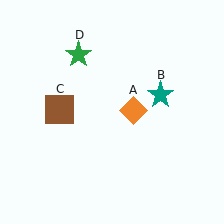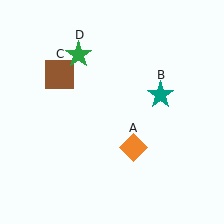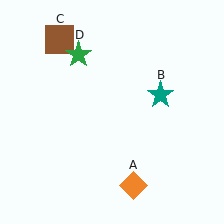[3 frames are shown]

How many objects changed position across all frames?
2 objects changed position: orange diamond (object A), brown square (object C).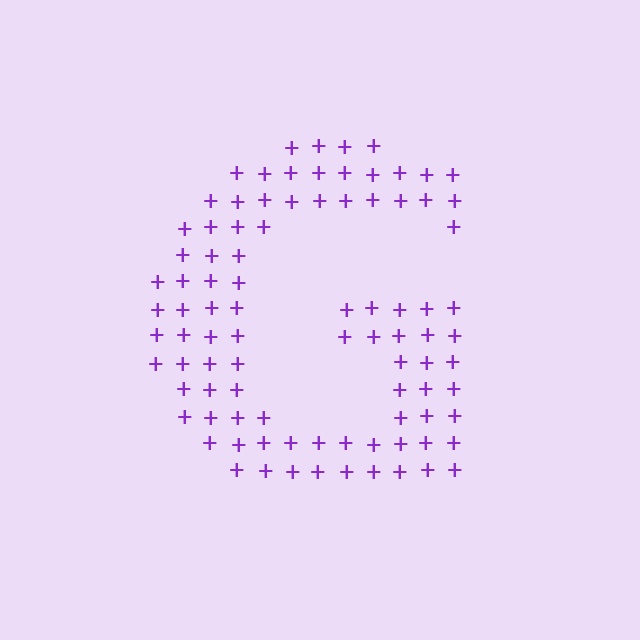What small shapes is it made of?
It is made of small plus signs.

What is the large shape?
The large shape is the letter G.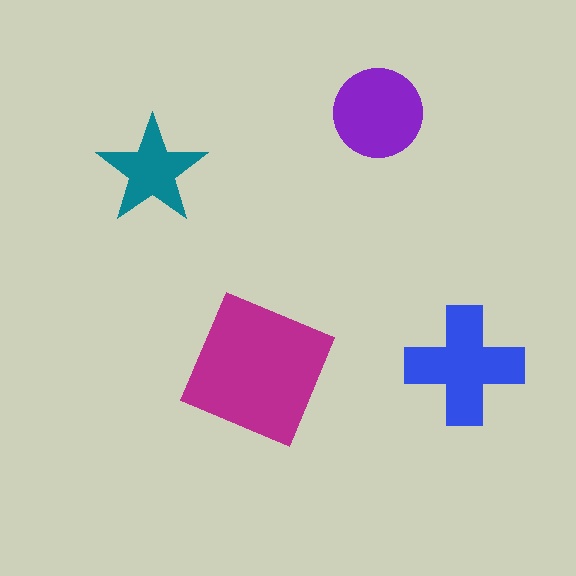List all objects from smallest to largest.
The teal star, the purple circle, the blue cross, the magenta square.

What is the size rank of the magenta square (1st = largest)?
1st.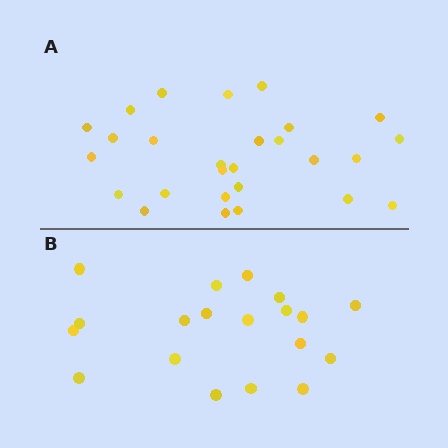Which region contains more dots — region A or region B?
Region A (the top region) has more dots.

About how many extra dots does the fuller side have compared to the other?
Region A has roughly 8 or so more dots than region B.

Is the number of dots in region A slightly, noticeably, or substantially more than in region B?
Region A has noticeably more, but not dramatically so. The ratio is roughly 1.4 to 1.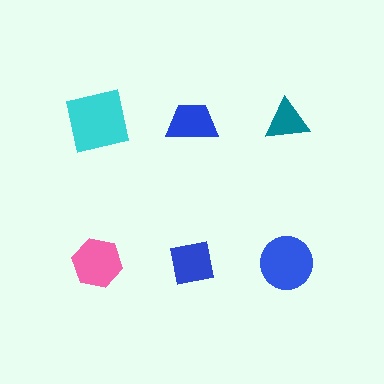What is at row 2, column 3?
A blue circle.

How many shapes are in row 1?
3 shapes.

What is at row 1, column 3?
A teal triangle.